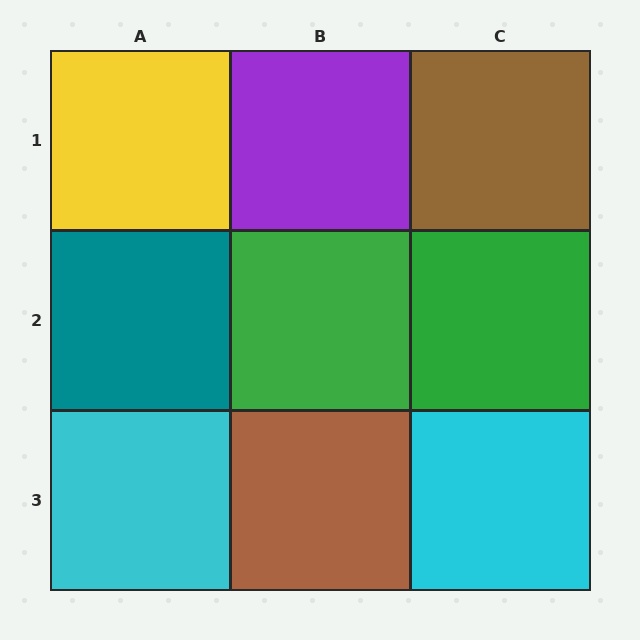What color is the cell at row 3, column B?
Brown.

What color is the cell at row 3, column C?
Cyan.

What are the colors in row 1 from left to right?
Yellow, purple, brown.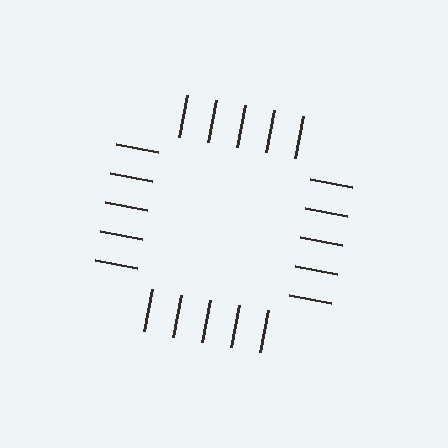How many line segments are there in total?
20 — 5 along each of the 4 edges.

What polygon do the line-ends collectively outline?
An illusory square — the line segments terminate on its edges but no continuous stroke is drawn.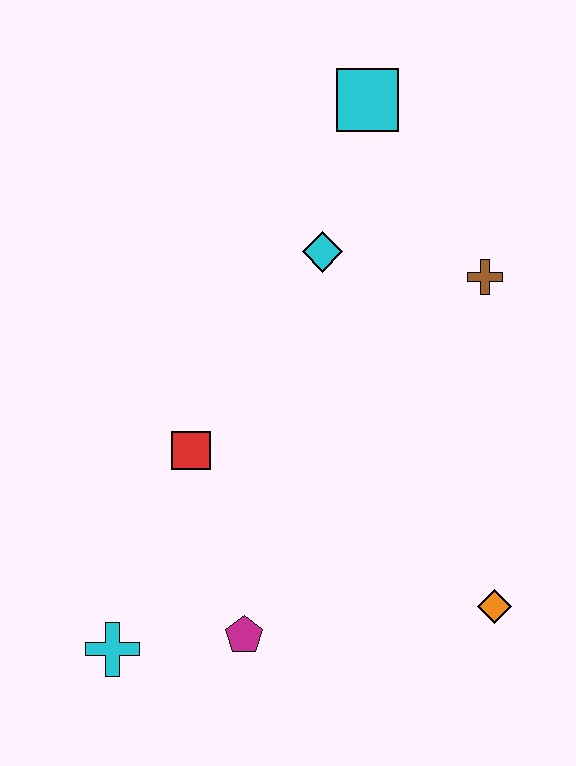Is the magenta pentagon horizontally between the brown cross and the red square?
Yes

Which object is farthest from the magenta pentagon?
The cyan square is farthest from the magenta pentagon.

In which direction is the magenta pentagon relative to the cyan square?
The magenta pentagon is below the cyan square.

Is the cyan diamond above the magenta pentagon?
Yes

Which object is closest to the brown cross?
The cyan diamond is closest to the brown cross.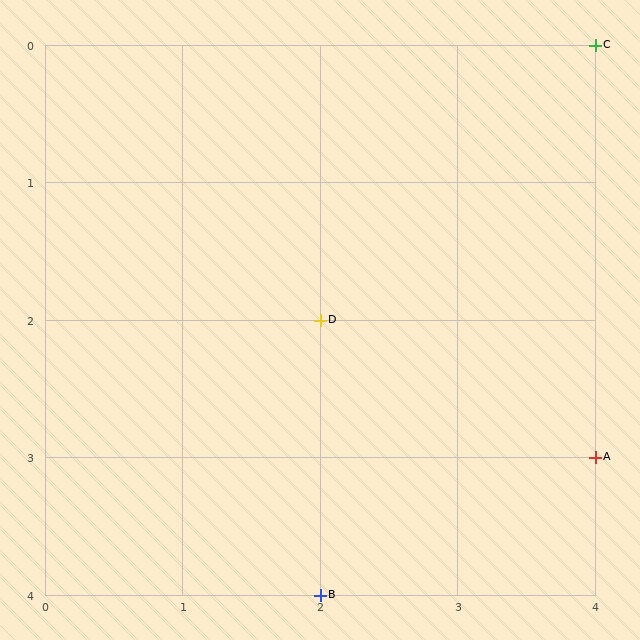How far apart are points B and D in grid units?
Points B and D are 2 rows apart.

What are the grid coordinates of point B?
Point B is at grid coordinates (2, 4).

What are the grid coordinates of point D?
Point D is at grid coordinates (2, 2).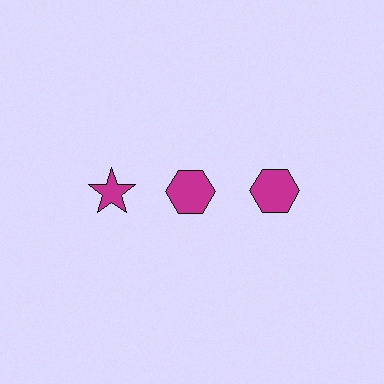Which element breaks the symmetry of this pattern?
The magenta star in the top row, leftmost column breaks the symmetry. All other shapes are magenta hexagons.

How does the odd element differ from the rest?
It has a different shape: star instead of hexagon.